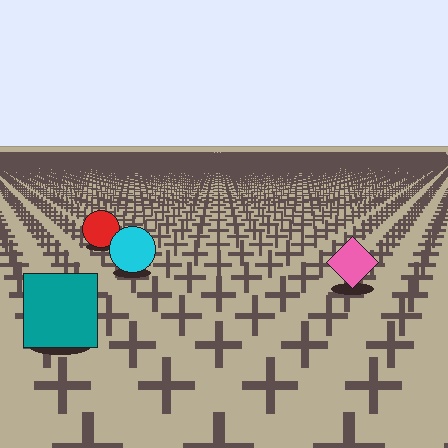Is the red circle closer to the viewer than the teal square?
No. The teal square is closer — you can tell from the texture gradient: the ground texture is coarser near it.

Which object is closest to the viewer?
The teal square is closest. The texture marks near it are larger and more spread out.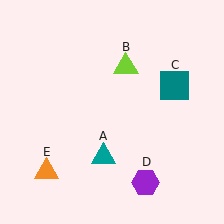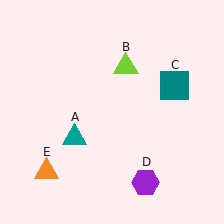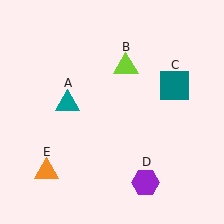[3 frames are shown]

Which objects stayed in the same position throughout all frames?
Lime triangle (object B) and teal square (object C) and purple hexagon (object D) and orange triangle (object E) remained stationary.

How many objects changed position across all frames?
1 object changed position: teal triangle (object A).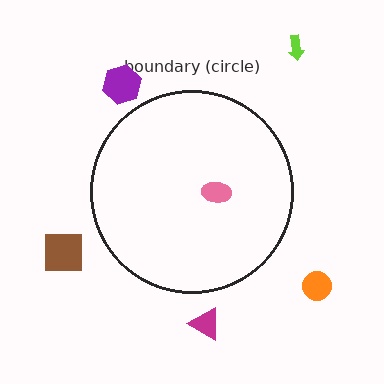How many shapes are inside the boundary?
1 inside, 5 outside.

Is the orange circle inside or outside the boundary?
Outside.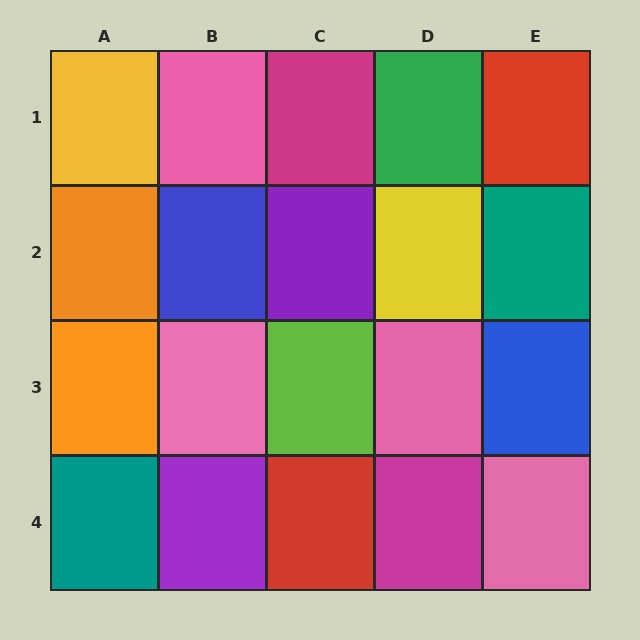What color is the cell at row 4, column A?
Teal.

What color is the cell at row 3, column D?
Pink.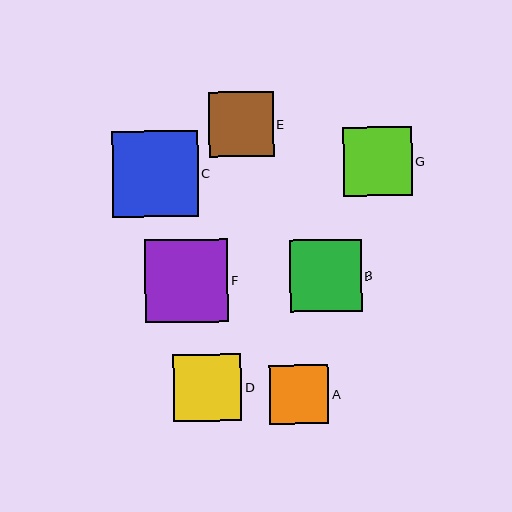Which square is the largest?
Square C is the largest with a size of approximately 86 pixels.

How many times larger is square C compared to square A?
Square C is approximately 1.5 times the size of square A.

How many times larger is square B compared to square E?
Square B is approximately 1.1 times the size of square E.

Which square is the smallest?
Square A is the smallest with a size of approximately 59 pixels.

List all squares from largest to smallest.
From largest to smallest: C, F, B, G, D, E, A.